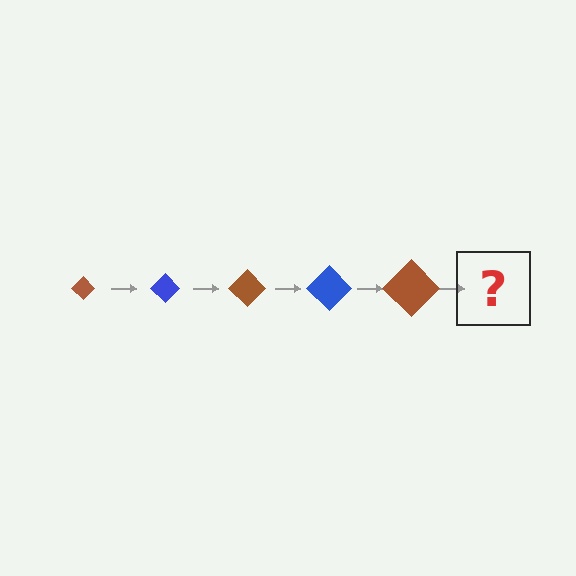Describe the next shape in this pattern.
It should be a blue diamond, larger than the previous one.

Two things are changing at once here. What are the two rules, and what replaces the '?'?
The two rules are that the diamond grows larger each step and the color cycles through brown and blue. The '?' should be a blue diamond, larger than the previous one.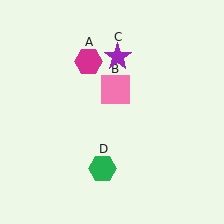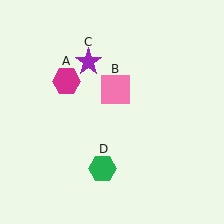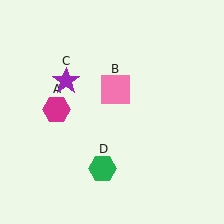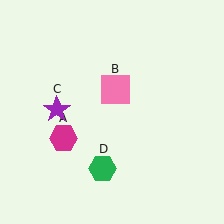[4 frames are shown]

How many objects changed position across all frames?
2 objects changed position: magenta hexagon (object A), purple star (object C).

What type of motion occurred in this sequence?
The magenta hexagon (object A), purple star (object C) rotated counterclockwise around the center of the scene.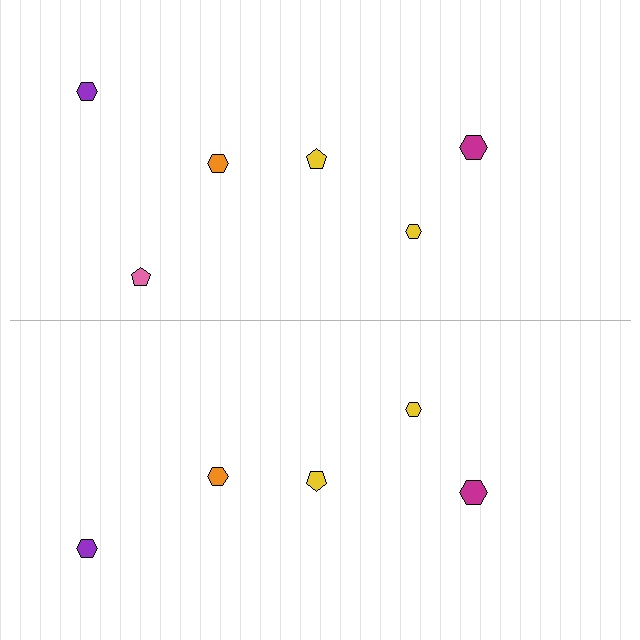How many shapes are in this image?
There are 11 shapes in this image.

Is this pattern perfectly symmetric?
No, the pattern is not perfectly symmetric. A pink pentagon is missing from the bottom side.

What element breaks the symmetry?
A pink pentagon is missing from the bottom side.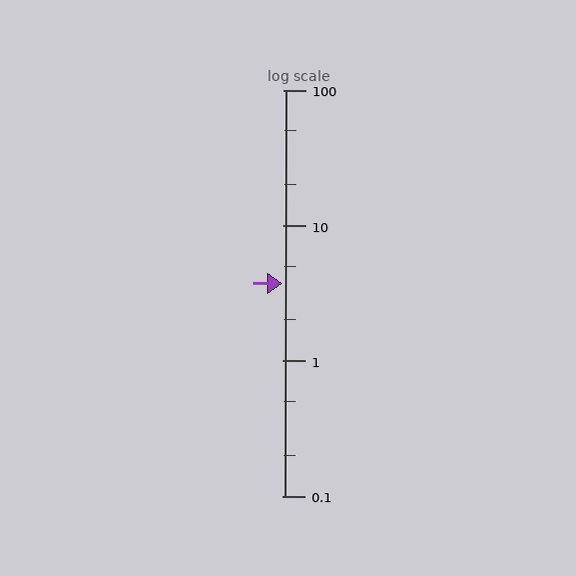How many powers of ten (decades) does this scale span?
The scale spans 3 decades, from 0.1 to 100.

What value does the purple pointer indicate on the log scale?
The pointer indicates approximately 3.7.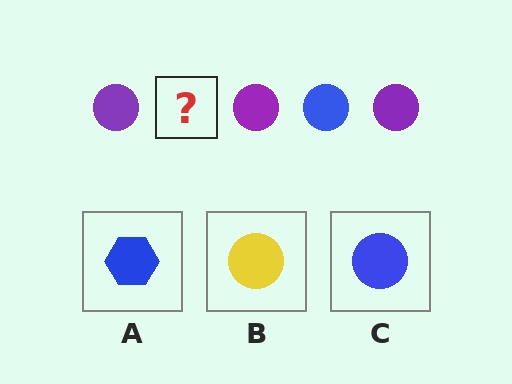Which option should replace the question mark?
Option C.